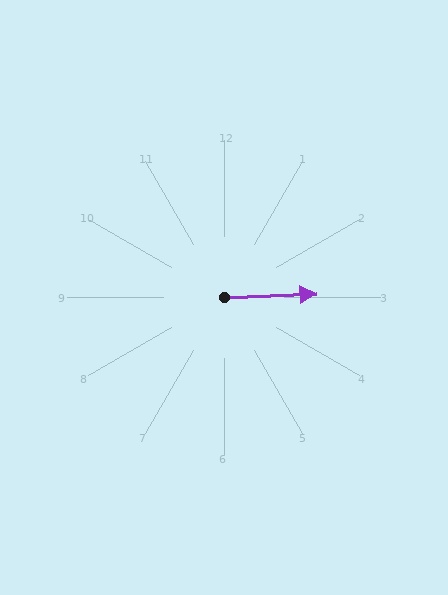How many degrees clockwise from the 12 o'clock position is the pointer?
Approximately 88 degrees.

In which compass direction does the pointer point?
East.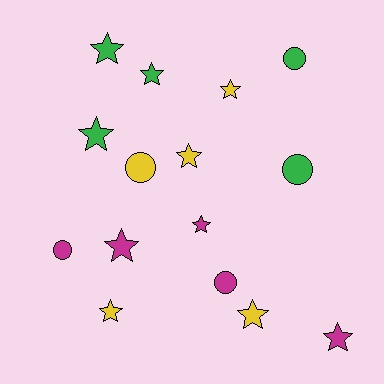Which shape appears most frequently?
Star, with 10 objects.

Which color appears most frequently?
Magenta, with 5 objects.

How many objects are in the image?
There are 15 objects.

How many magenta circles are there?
There are 2 magenta circles.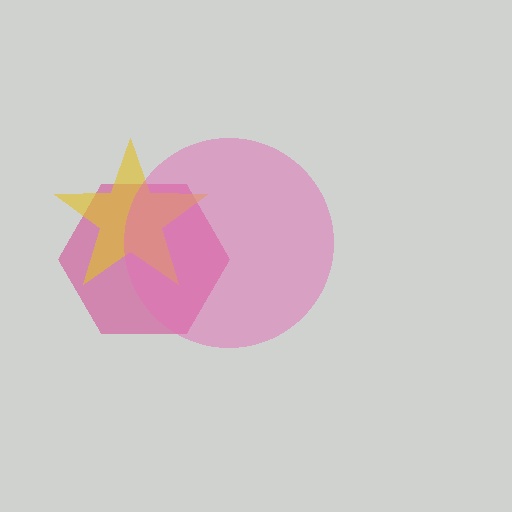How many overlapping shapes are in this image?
There are 3 overlapping shapes in the image.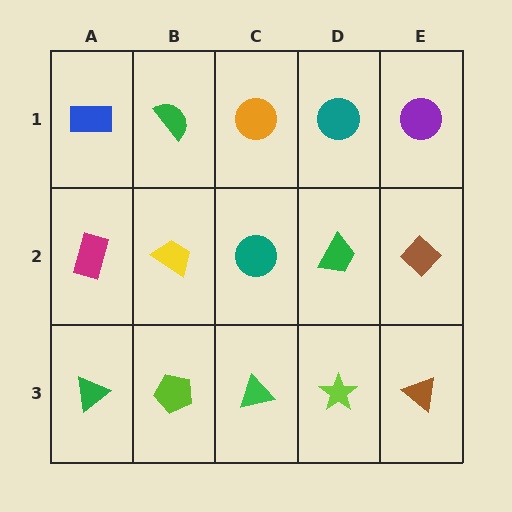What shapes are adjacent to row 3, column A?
A magenta rectangle (row 2, column A), a lime pentagon (row 3, column B).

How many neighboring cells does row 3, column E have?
2.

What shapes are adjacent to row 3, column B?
A yellow trapezoid (row 2, column B), a green triangle (row 3, column A), a green triangle (row 3, column C).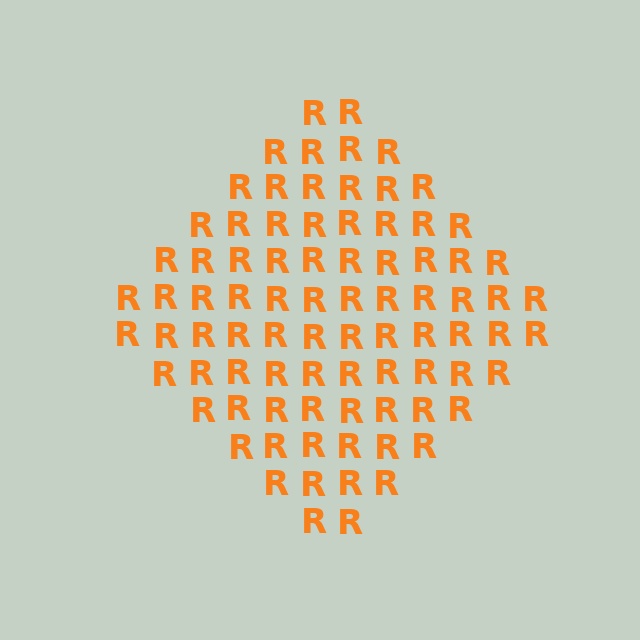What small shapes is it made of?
It is made of small letter R's.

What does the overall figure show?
The overall figure shows a diamond.